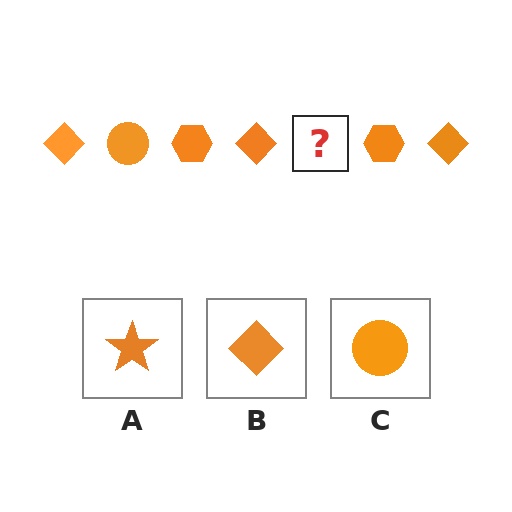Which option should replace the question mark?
Option C.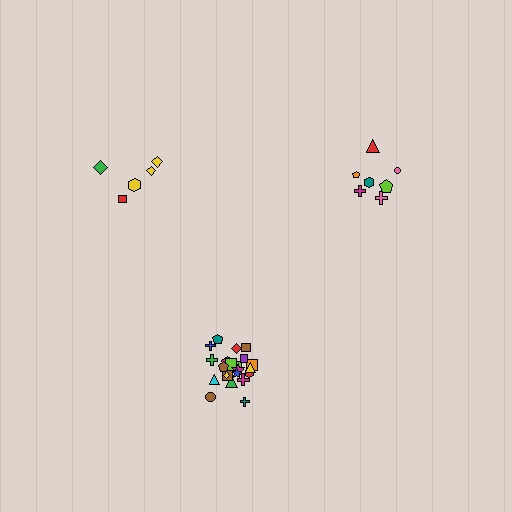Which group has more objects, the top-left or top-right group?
The top-right group.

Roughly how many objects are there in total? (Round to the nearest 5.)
Roughly 35 objects in total.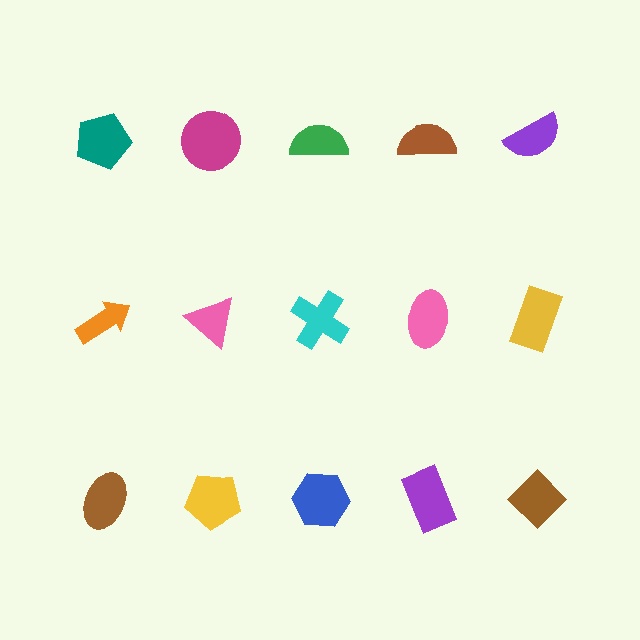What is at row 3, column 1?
A brown ellipse.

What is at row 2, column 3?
A cyan cross.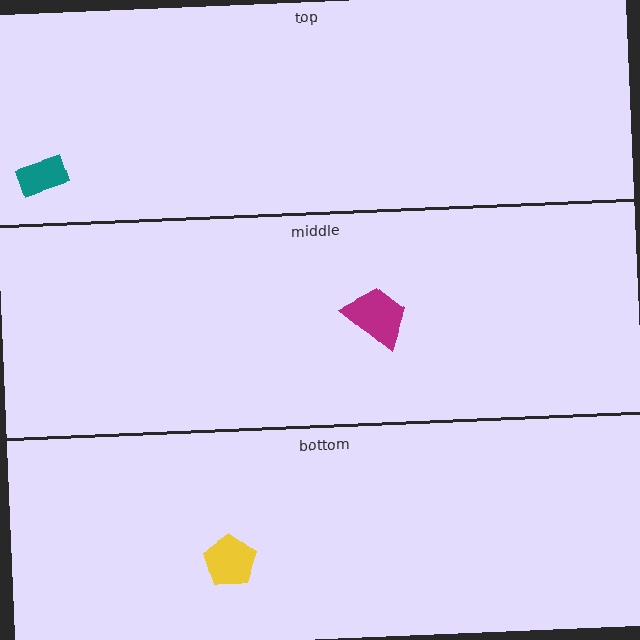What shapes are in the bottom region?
The yellow pentagon.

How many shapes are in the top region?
1.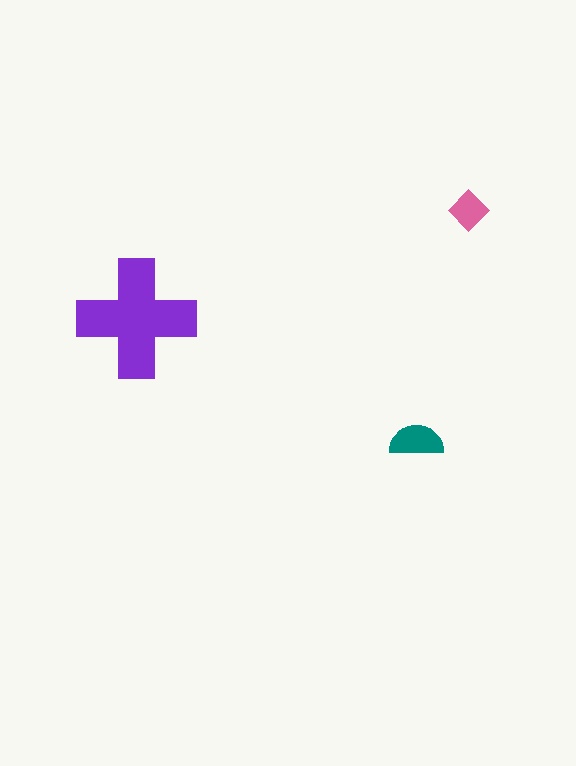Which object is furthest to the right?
The pink diamond is rightmost.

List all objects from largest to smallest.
The purple cross, the teal semicircle, the pink diamond.